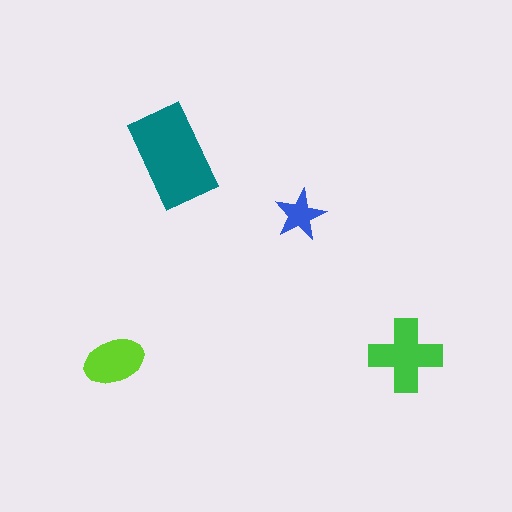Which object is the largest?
The teal rectangle.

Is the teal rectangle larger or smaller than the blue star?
Larger.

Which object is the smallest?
The blue star.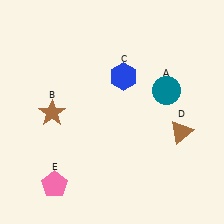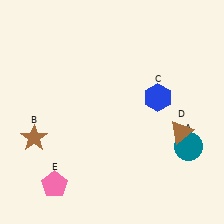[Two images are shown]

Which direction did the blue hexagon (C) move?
The blue hexagon (C) moved right.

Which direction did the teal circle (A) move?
The teal circle (A) moved down.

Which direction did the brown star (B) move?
The brown star (B) moved down.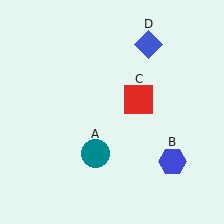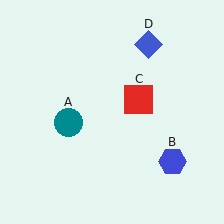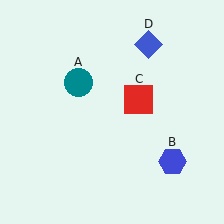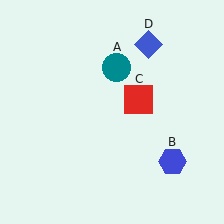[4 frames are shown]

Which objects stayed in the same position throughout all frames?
Blue hexagon (object B) and red square (object C) and blue diamond (object D) remained stationary.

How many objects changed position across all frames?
1 object changed position: teal circle (object A).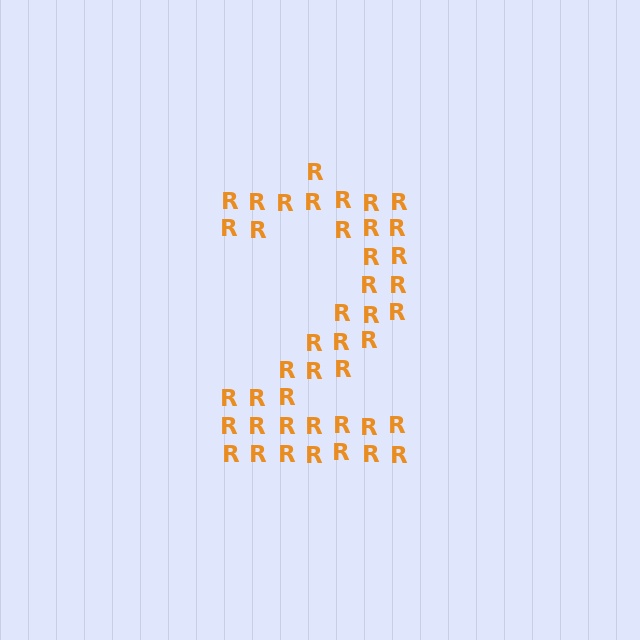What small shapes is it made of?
It is made of small letter R's.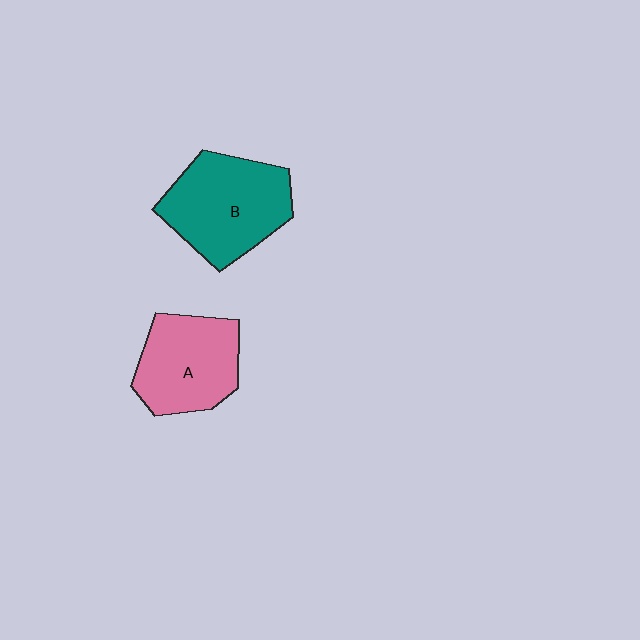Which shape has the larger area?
Shape B (teal).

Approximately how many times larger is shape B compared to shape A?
Approximately 1.2 times.